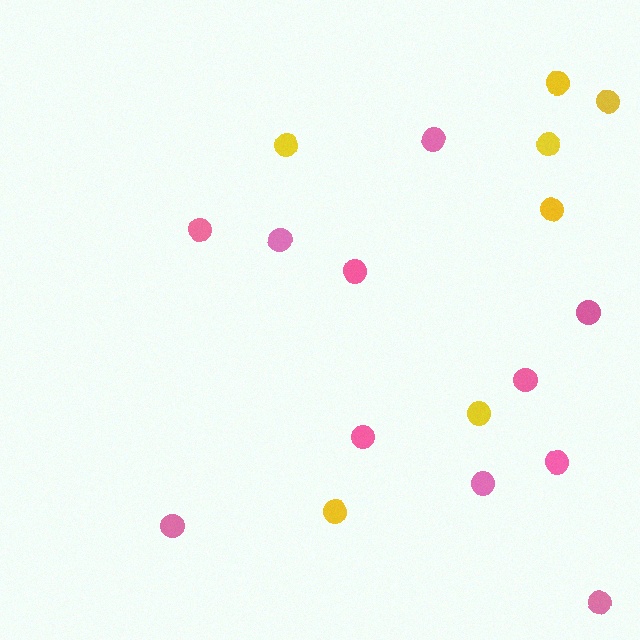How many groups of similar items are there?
There are 2 groups: one group of pink circles (11) and one group of yellow circles (7).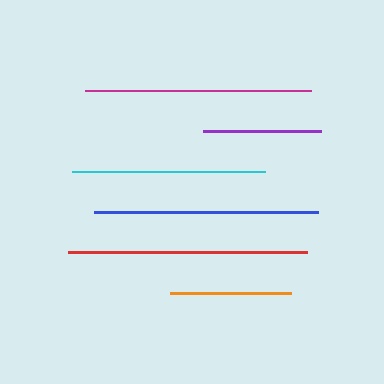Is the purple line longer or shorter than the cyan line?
The cyan line is longer than the purple line.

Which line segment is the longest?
The red line is the longest at approximately 239 pixels.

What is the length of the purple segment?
The purple segment is approximately 118 pixels long.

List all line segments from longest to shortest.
From longest to shortest: red, magenta, blue, cyan, orange, purple.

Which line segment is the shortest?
The purple line is the shortest at approximately 118 pixels.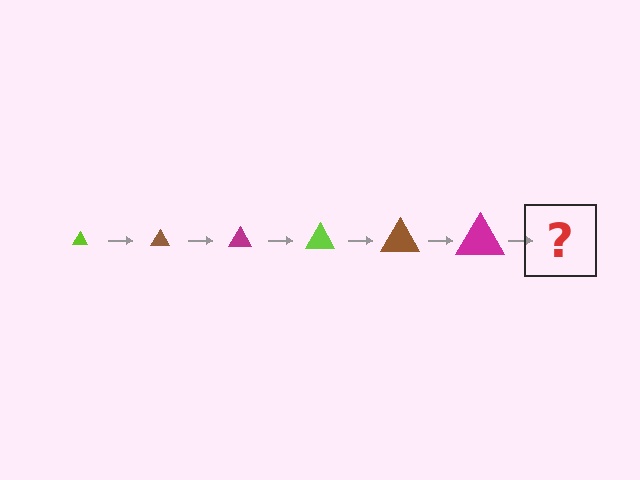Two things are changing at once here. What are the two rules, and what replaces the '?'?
The two rules are that the triangle grows larger each step and the color cycles through lime, brown, and magenta. The '?' should be a lime triangle, larger than the previous one.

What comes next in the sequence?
The next element should be a lime triangle, larger than the previous one.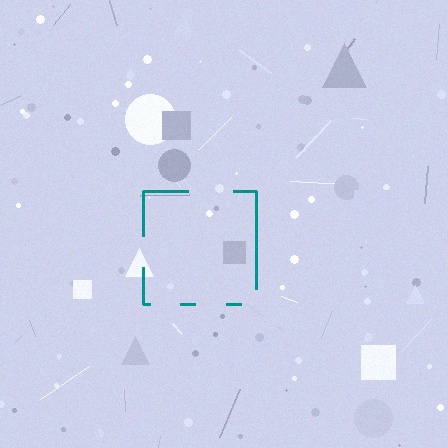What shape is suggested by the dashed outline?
The dashed outline suggests a square.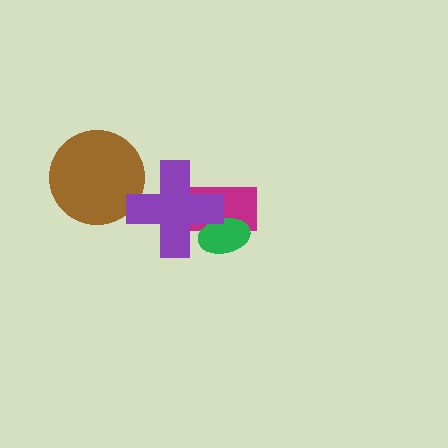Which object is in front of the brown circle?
The purple cross is in front of the brown circle.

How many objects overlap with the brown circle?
1 object overlaps with the brown circle.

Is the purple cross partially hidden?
No, no other shape covers it.